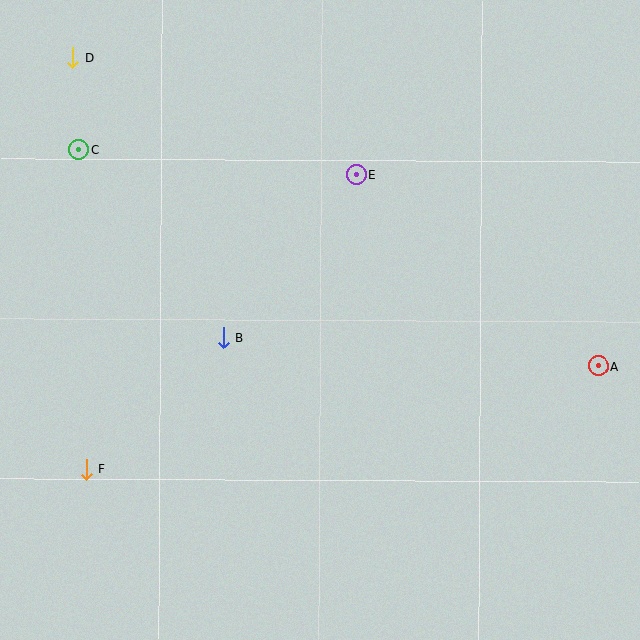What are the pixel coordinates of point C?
Point C is at (79, 149).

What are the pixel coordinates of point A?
Point A is at (598, 366).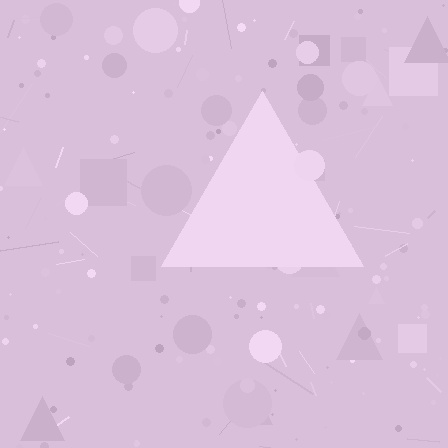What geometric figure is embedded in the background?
A triangle is embedded in the background.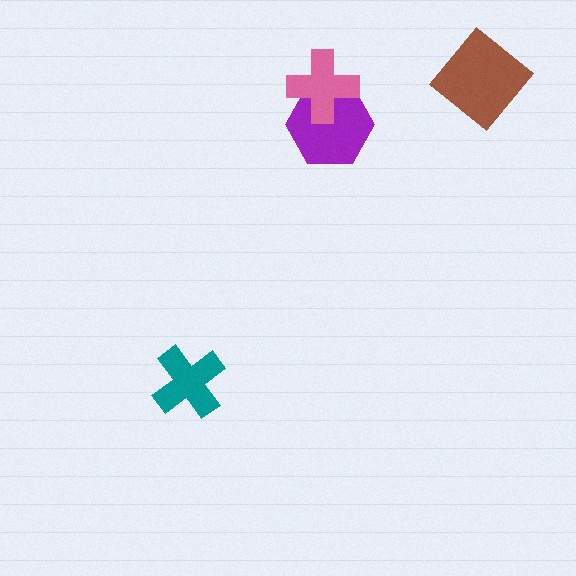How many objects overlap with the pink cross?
1 object overlaps with the pink cross.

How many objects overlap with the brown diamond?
0 objects overlap with the brown diamond.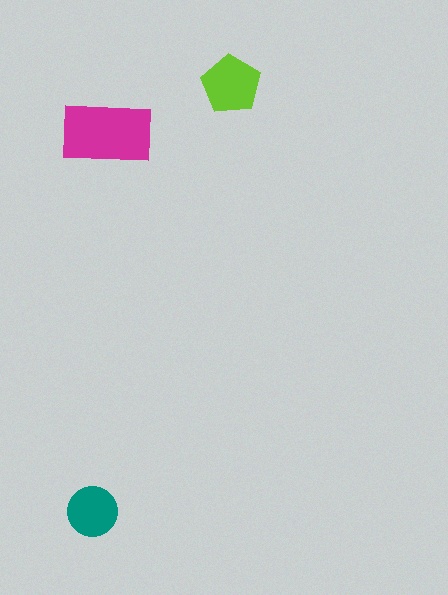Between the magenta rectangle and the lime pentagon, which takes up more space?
The magenta rectangle.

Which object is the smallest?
The teal circle.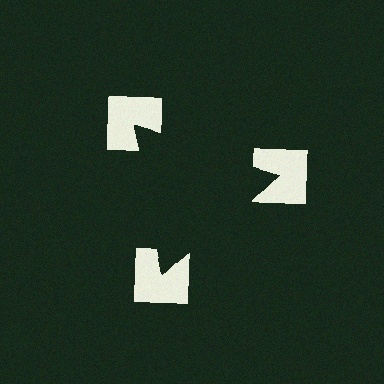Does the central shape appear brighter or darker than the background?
It typically appears slightly darker than the background, even though no actual brightness change is drawn.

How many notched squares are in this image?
There are 3 — one at each vertex of the illusory triangle.